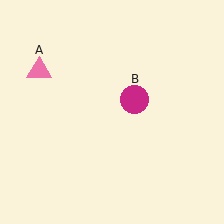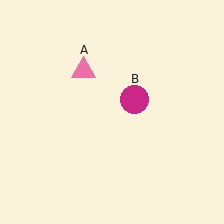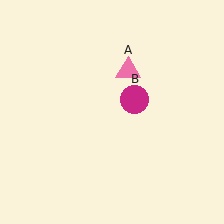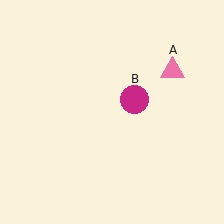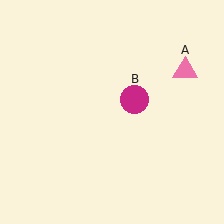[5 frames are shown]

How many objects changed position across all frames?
1 object changed position: pink triangle (object A).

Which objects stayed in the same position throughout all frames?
Magenta circle (object B) remained stationary.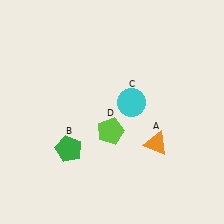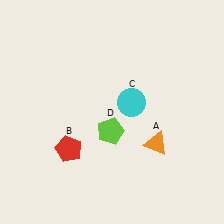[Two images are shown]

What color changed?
The pentagon (B) changed from green in Image 1 to red in Image 2.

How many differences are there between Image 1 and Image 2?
There is 1 difference between the two images.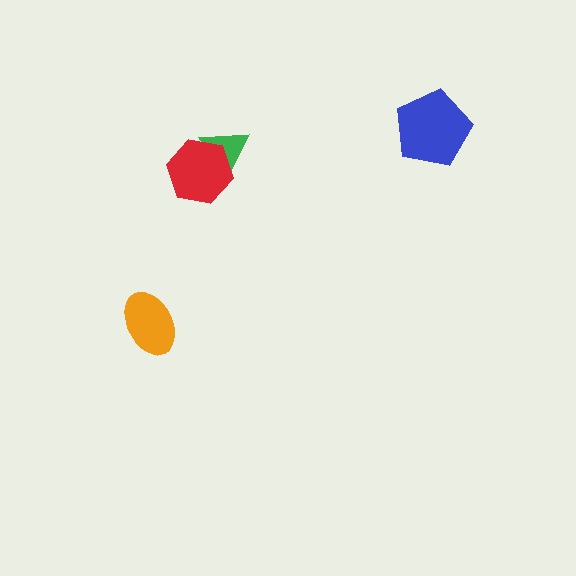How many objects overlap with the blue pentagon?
0 objects overlap with the blue pentagon.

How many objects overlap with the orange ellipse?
0 objects overlap with the orange ellipse.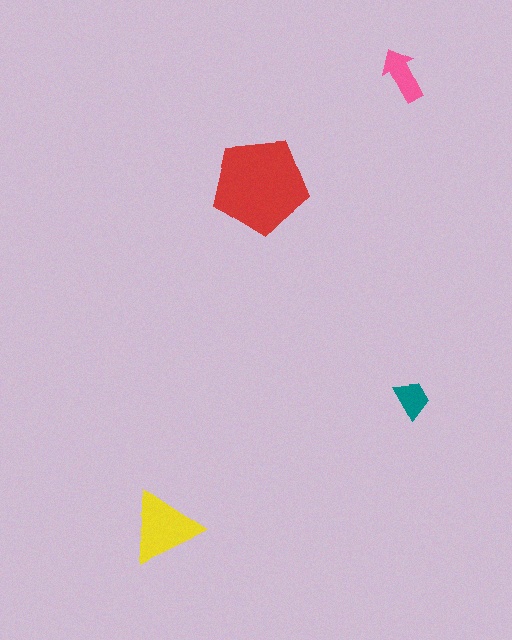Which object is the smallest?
The teal trapezoid.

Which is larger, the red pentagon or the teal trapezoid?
The red pentagon.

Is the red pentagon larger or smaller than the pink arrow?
Larger.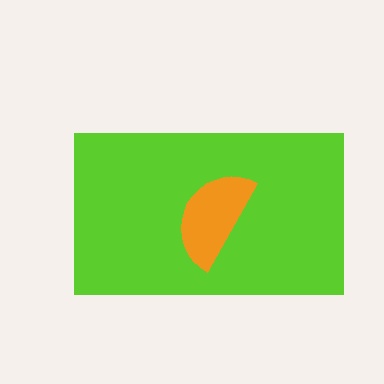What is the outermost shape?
The lime rectangle.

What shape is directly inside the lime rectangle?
The orange semicircle.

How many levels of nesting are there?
2.